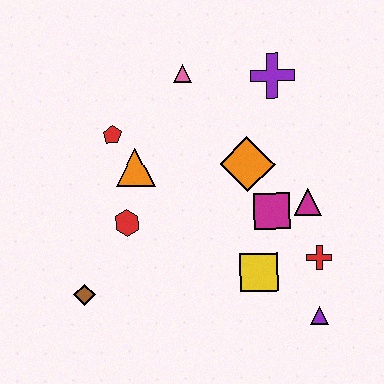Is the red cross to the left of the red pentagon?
No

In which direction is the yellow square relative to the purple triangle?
The yellow square is to the left of the purple triangle.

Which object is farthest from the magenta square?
The brown diamond is farthest from the magenta square.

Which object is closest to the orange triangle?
The red pentagon is closest to the orange triangle.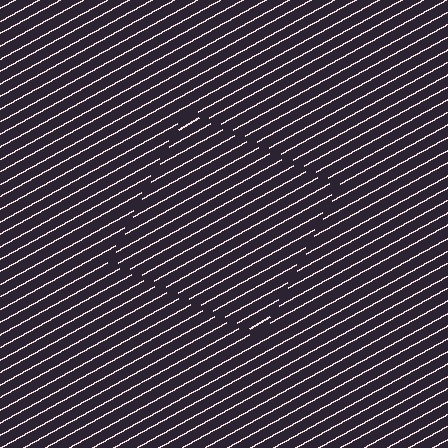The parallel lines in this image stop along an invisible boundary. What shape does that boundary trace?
An illusory square. The interior of the shape contains the same grating, shifted by half a period — the contour is defined by the phase discontinuity where line-ends from the inner and outer gratings abut.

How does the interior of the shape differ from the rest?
The interior of the shape contains the same grating, shifted by half a period — the contour is defined by the phase discontinuity where line-ends from the inner and outer gratings abut.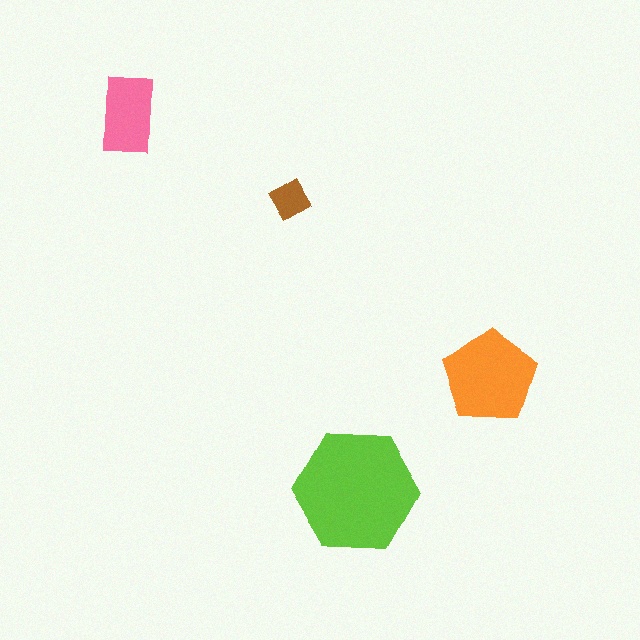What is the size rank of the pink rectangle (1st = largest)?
3rd.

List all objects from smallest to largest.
The brown diamond, the pink rectangle, the orange pentagon, the lime hexagon.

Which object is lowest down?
The lime hexagon is bottommost.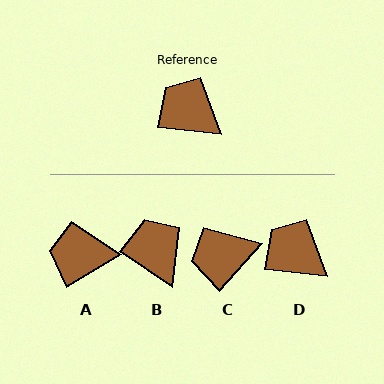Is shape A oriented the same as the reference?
No, it is off by about 36 degrees.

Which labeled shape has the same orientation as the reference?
D.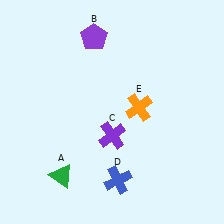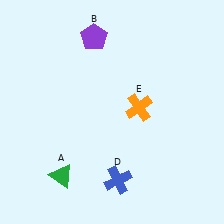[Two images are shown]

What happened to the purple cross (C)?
The purple cross (C) was removed in Image 2. It was in the bottom-right area of Image 1.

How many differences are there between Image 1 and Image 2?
There is 1 difference between the two images.